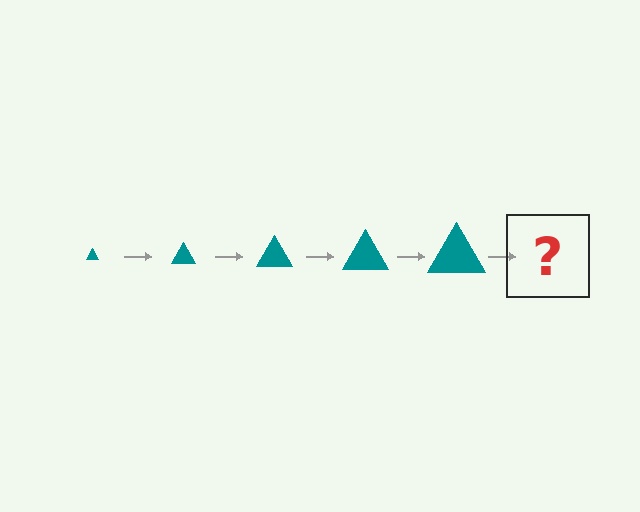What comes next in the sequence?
The next element should be a teal triangle, larger than the previous one.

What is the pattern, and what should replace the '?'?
The pattern is that the triangle gets progressively larger each step. The '?' should be a teal triangle, larger than the previous one.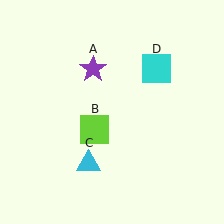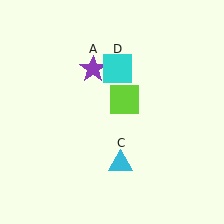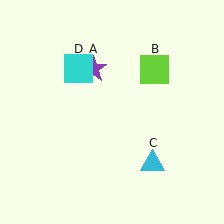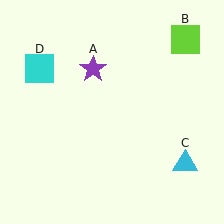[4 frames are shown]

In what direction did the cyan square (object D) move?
The cyan square (object D) moved left.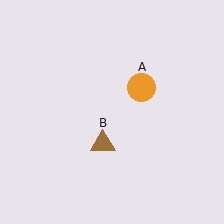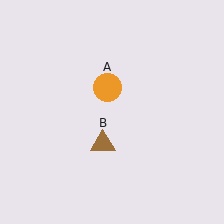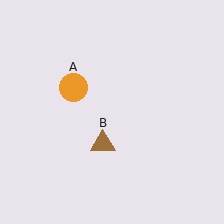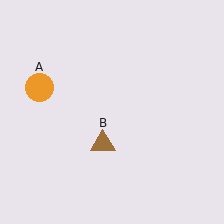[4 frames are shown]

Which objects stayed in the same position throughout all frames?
Brown triangle (object B) remained stationary.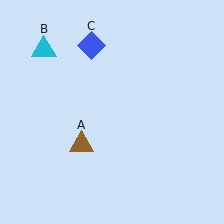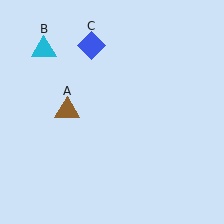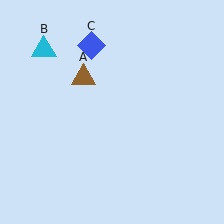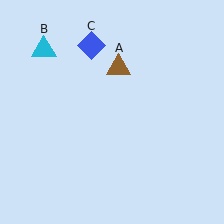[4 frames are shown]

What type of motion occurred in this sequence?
The brown triangle (object A) rotated clockwise around the center of the scene.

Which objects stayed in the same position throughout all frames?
Cyan triangle (object B) and blue diamond (object C) remained stationary.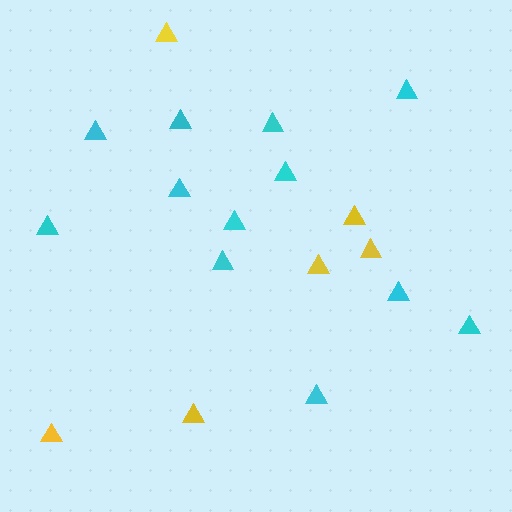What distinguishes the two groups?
There are 2 groups: one group of yellow triangles (6) and one group of cyan triangles (12).